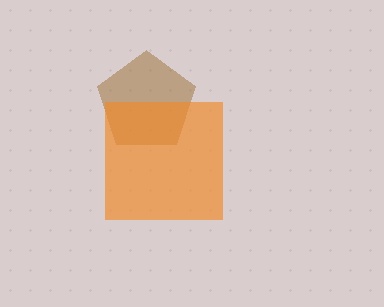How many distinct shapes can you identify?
There are 2 distinct shapes: a brown pentagon, an orange square.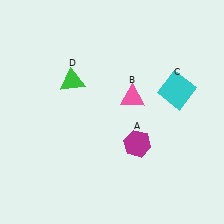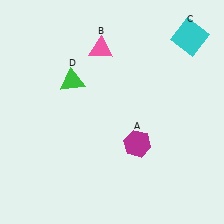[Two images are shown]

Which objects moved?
The objects that moved are: the pink triangle (B), the cyan square (C).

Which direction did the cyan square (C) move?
The cyan square (C) moved up.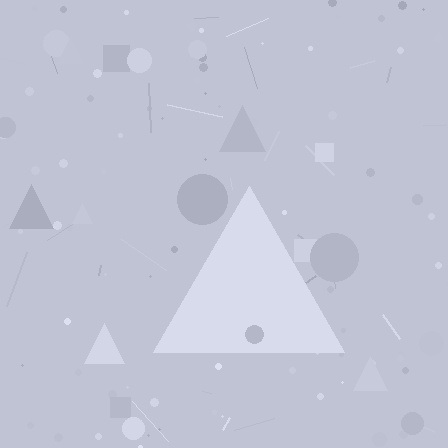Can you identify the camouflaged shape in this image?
The camouflaged shape is a triangle.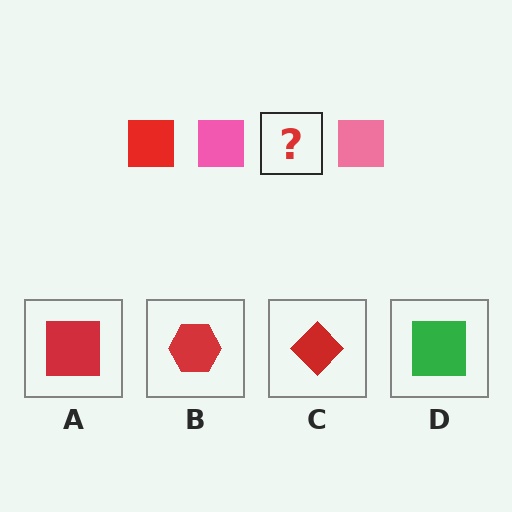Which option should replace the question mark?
Option A.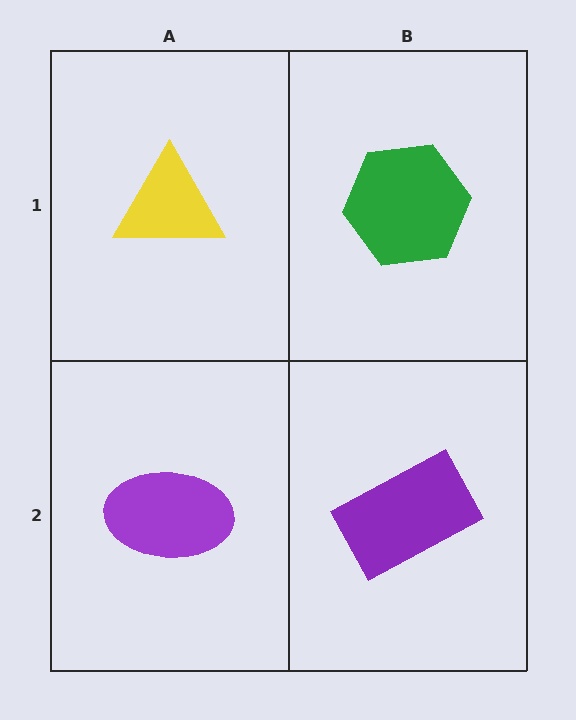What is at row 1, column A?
A yellow triangle.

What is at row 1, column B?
A green hexagon.